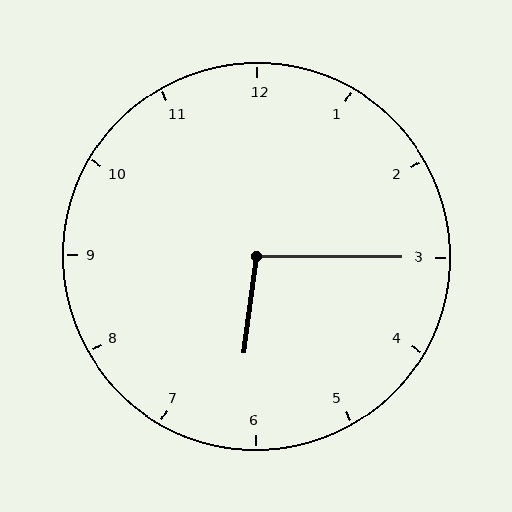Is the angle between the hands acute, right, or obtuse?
It is obtuse.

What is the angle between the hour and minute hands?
Approximately 98 degrees.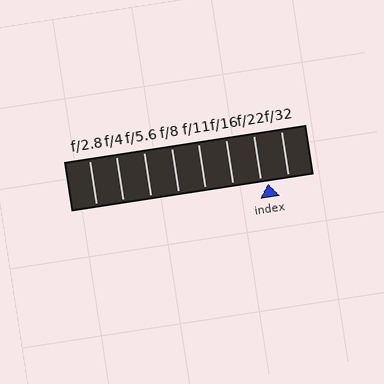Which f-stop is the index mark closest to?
The index mark is closest to f/22.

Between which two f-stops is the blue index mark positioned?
The index mark is between f/22 and f/32.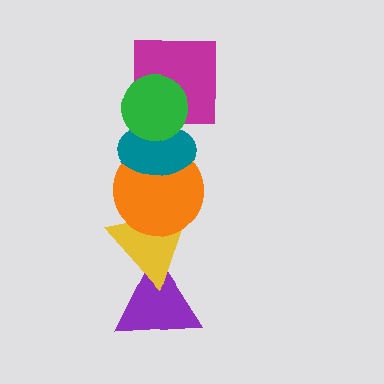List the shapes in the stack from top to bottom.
From top to bottom: the green circle, the magenta square, the teal ellipse, the orange circle, the yellow triangle, the purple triangle.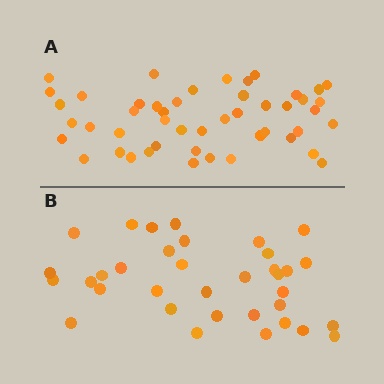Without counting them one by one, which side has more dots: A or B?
Region A (the top region) has more dots.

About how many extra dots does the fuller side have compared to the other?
Region A has approximately 15 more dots than region B.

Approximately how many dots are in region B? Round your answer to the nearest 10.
About 40 dots. (The exact count is 35, which rounds to 40.)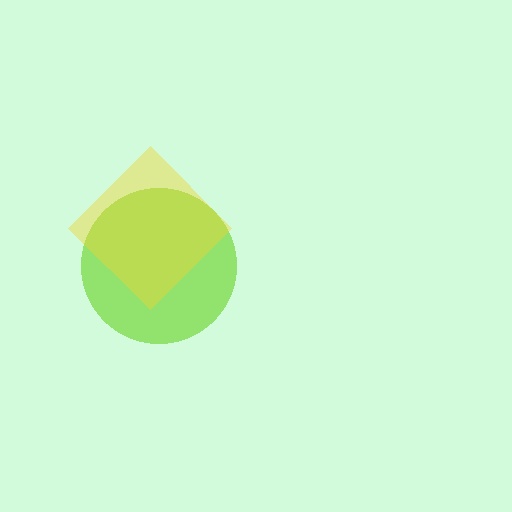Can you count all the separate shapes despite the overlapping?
Yes, there are 2 separate shapes.